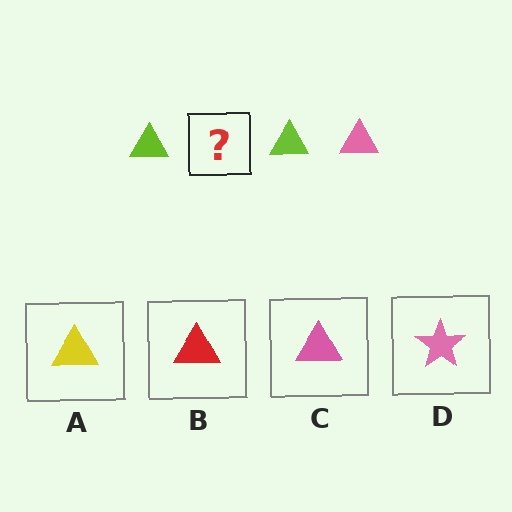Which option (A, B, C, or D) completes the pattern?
C.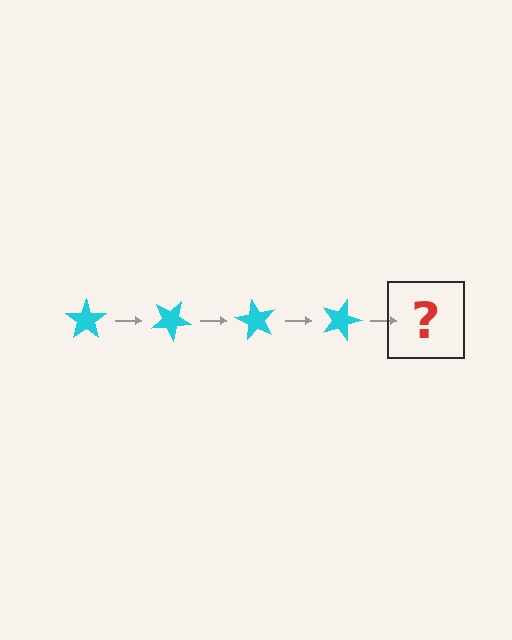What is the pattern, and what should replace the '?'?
The pattern is that the star rotates 30 degrees each step. The '?' should be a cyan star rotated 120 degrees.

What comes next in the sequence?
The next element should be a cyan star rotated 120 degrees.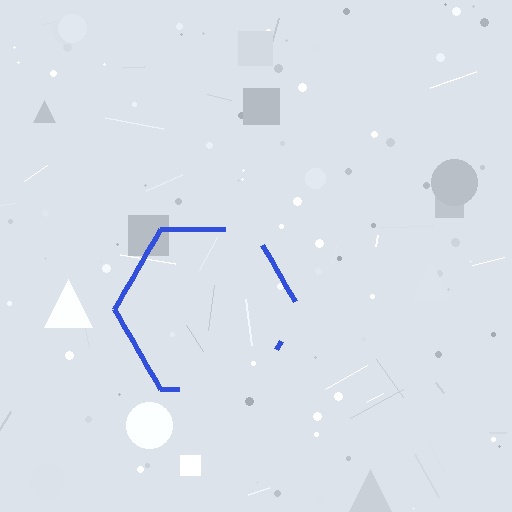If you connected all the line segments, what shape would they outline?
They would outline a hexagon.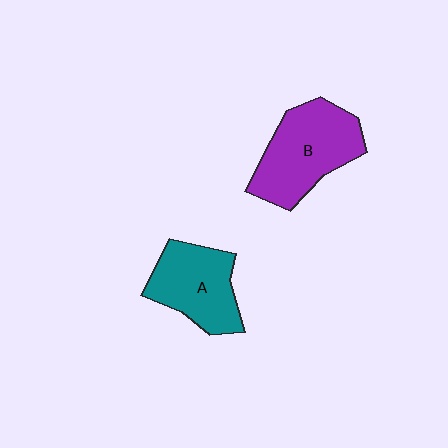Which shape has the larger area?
Shape B (purple).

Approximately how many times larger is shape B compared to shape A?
Approximately 1.2 times.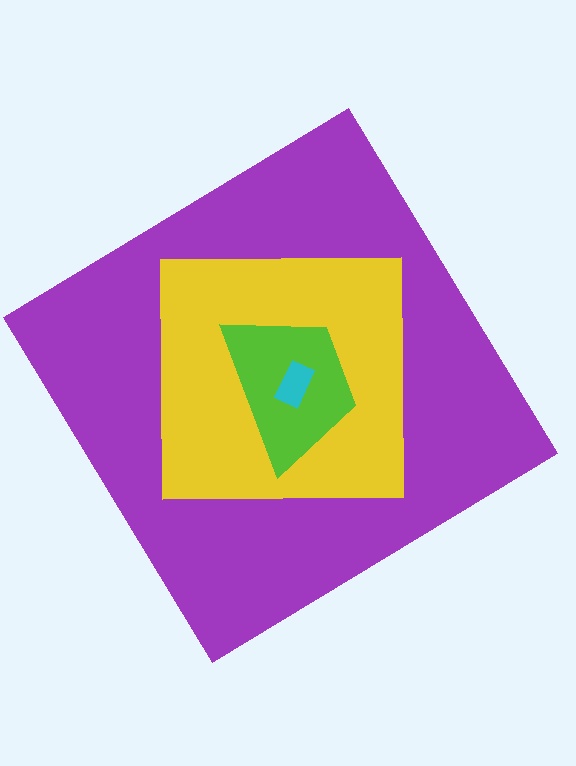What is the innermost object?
The cyan rectangle.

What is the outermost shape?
The purple diamond.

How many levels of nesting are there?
4.